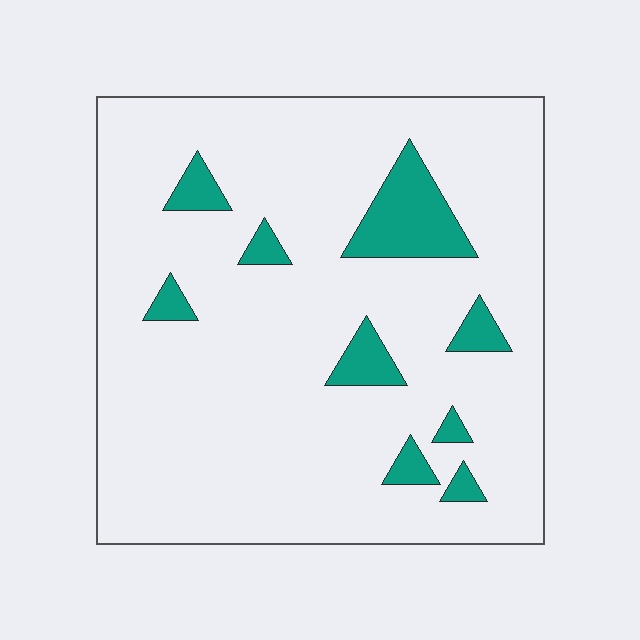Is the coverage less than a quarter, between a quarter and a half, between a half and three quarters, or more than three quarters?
Less than a quarter.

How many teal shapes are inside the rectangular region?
9.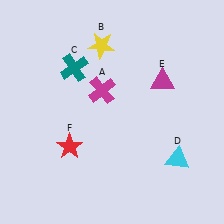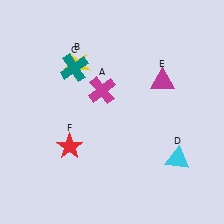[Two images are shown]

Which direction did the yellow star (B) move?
The yellow star (B) moved left.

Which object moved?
The yellow star (B) moved left.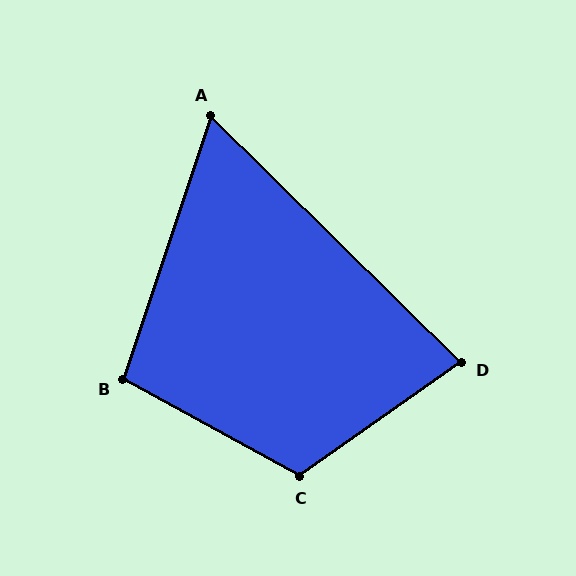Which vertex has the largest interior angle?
C, at approximately 116 degrees.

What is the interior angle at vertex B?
Approximately 100 degrees (obtuse).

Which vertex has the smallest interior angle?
A, at approximately 64 degrees.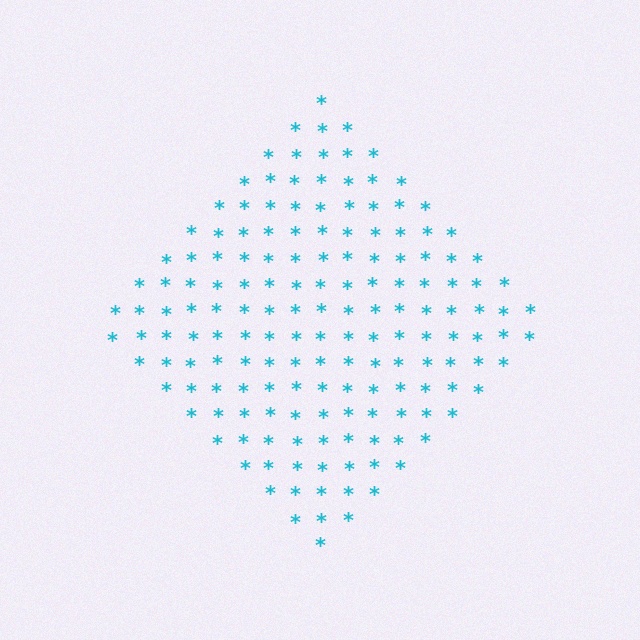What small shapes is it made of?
It is made of small asterisks.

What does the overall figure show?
The overall figure shows a diamond.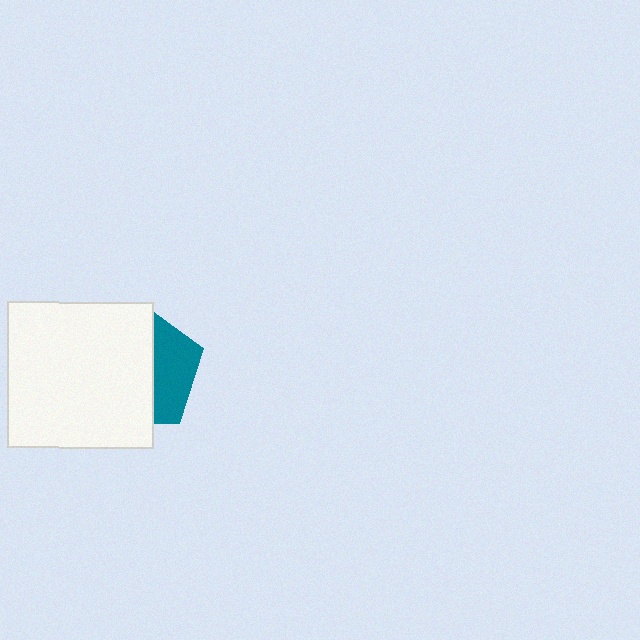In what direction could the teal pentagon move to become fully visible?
The teal pentagon could move right. That would shift it out from behind the white square entirely.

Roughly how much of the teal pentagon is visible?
A small part of it is visible (roughly 36%).